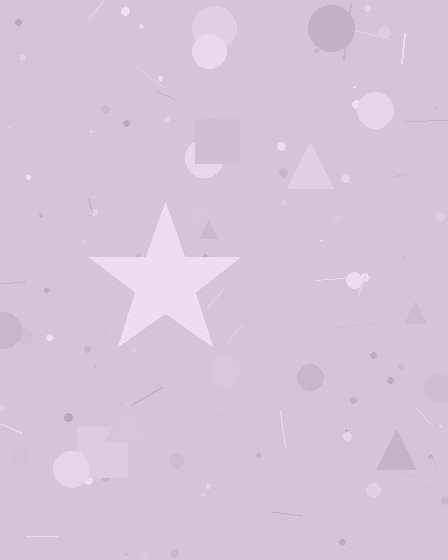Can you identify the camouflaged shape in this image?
The camouflaged shape is a star.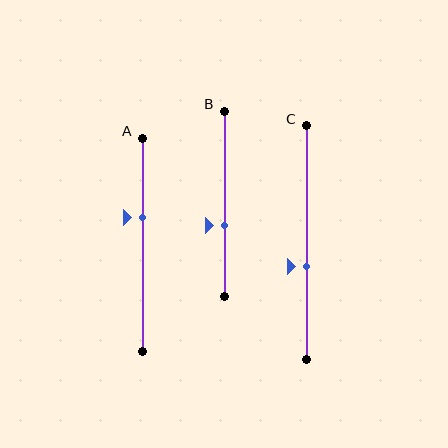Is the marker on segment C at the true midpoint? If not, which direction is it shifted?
No, the marker on segment C is shifted downward by about 10% of the segment length.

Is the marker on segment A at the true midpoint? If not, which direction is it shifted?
No, the marker on segment A is shifted upward by about 13% of the segment length.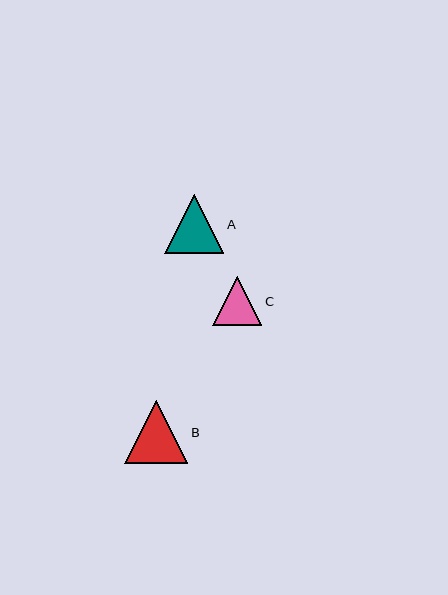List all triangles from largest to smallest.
From largest to smallest: B, A, C.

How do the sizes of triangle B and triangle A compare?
Triangle B and triangle A are approximately the same size.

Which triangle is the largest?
Triangle B is the largest with a size of approximately 64 pixels.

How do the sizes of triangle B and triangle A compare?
Triangle B and triangle A are approximately the same size.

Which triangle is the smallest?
Triangle C is the smallest with a size of approximately 49 pixels.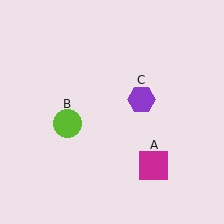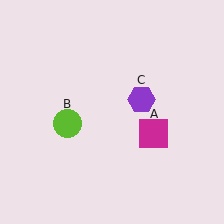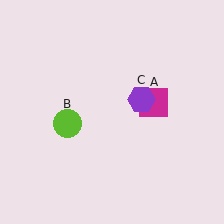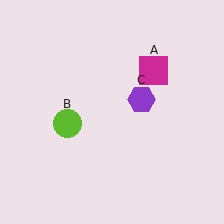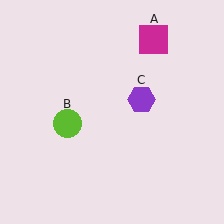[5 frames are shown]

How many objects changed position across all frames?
1 object changed position: magenta square (object A).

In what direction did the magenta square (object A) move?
The magenta square (object A) moved up.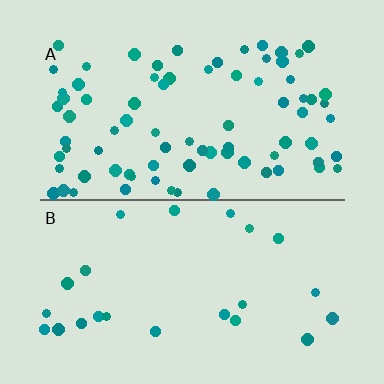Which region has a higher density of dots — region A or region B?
A (the top).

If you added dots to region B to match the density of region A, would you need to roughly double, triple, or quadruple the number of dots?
Approximately triple.